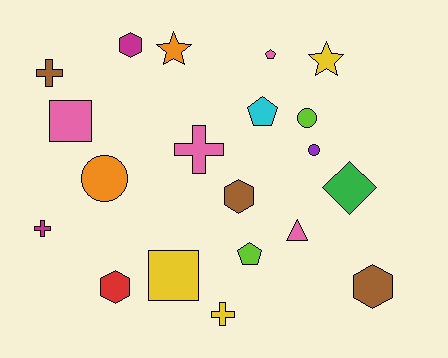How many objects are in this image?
There are 20 objects.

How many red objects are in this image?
There is 1 red object.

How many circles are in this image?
There are 3 circles.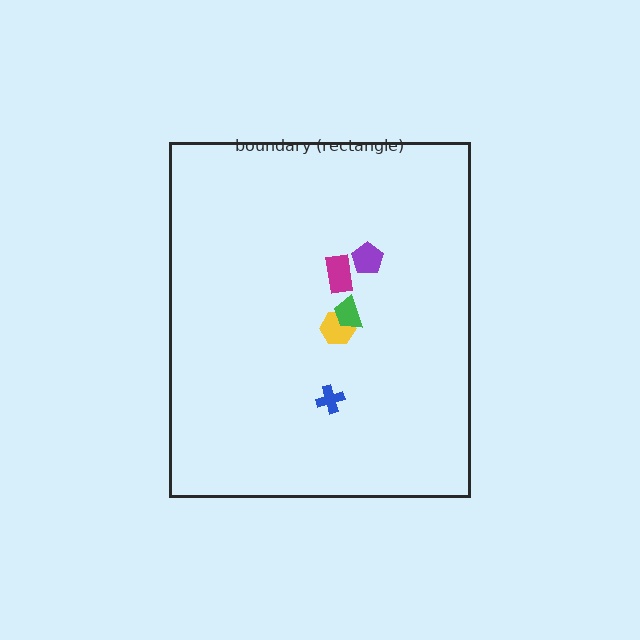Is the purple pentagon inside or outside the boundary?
Inside.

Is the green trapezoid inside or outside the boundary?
Inside.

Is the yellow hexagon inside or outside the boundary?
Inside.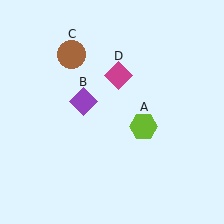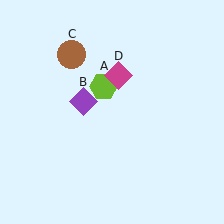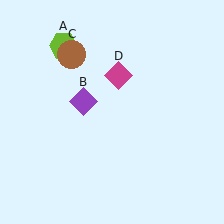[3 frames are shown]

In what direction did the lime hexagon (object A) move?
The lime hexagon (object A) moved up and to the left.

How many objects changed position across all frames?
1 object changed position: lime hexagon (object A).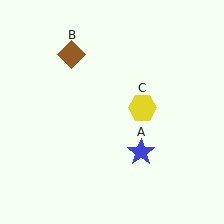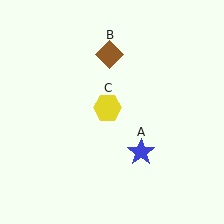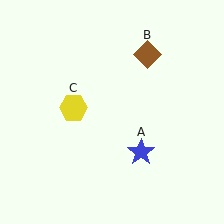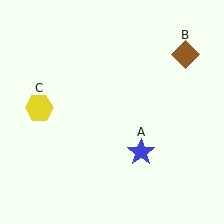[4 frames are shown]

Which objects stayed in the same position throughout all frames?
Blue star (object A) remained stationary.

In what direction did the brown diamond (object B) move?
The brown diamond (object B) moved right.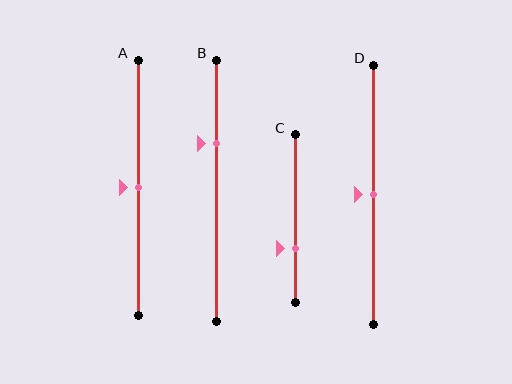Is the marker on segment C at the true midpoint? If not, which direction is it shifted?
No, the marker on segment C is shifted downward by about 18% of the segment length.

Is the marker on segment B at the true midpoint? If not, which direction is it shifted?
No, the marker on segment B is shifted upward by about 18% of the segment length.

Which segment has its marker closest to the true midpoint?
Segment A has its marker closest to the true midpoint.